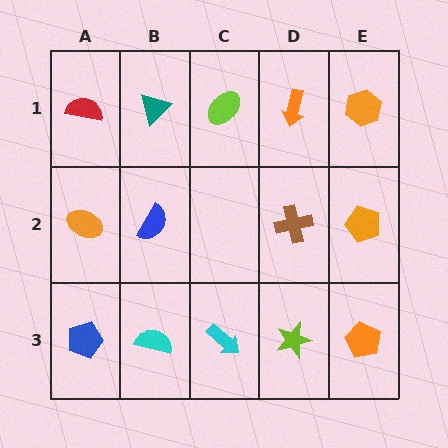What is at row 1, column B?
A teal triangle.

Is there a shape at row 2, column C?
No, that cell is empty.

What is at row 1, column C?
A lime ellipse.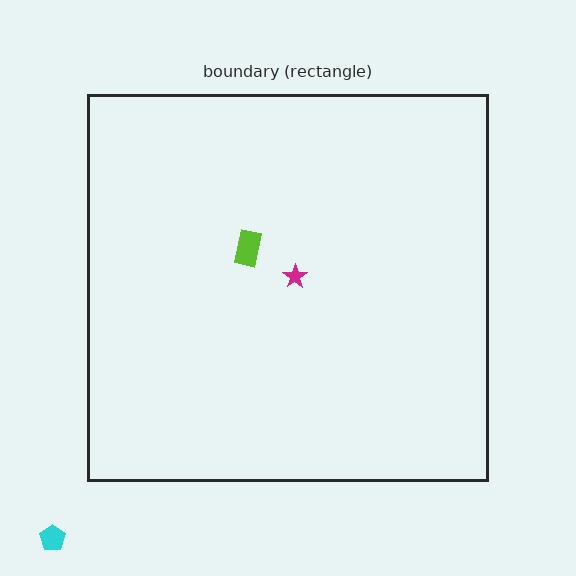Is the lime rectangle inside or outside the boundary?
Inside.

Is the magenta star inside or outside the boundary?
Inside.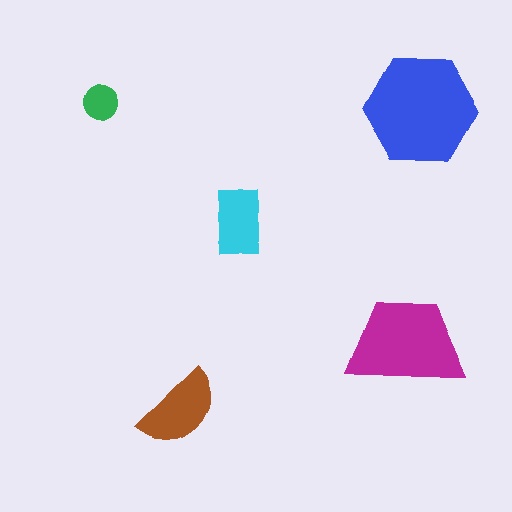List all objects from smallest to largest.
The green circle, the cyan rectangle, the brown semicircle, the magenta trapezoid, the blue hexagon.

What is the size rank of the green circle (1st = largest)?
5th.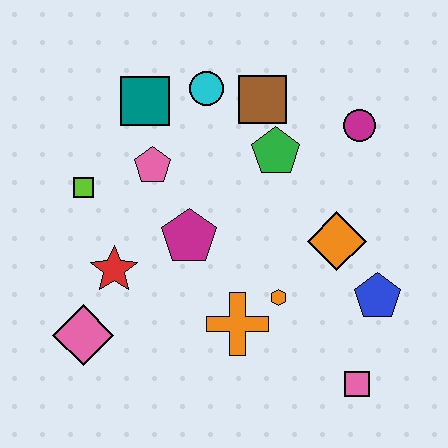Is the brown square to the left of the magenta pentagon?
No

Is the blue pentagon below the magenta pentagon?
Yes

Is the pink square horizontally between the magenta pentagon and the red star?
No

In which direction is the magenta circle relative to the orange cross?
The magenta circle is above the orange cross.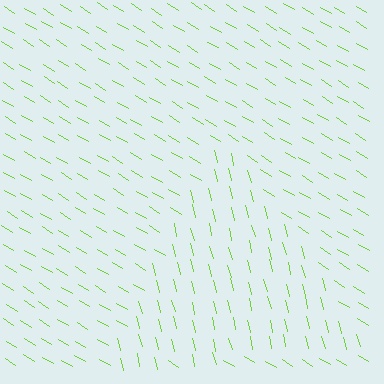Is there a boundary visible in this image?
Yes, there is a texture boundary formed by a change in line orientation.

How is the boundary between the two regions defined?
The boundary is defined purely by a change in line orientation (approximately 45 degrees difference). All lines are the same color and thickness.